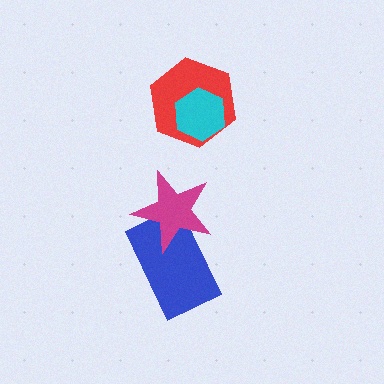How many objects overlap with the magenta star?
1 object overlaps with the magenta star.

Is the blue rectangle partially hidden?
Yes, it is partially covered by another shape.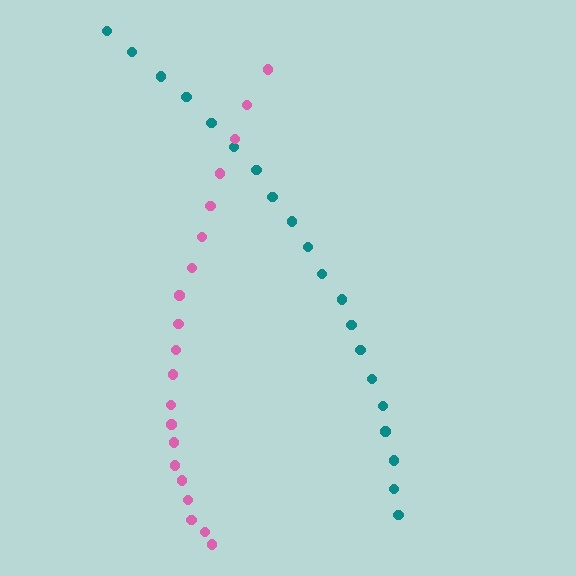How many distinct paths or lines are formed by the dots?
There are 2 distinct paths.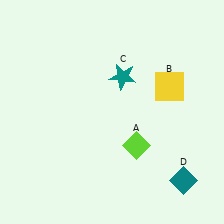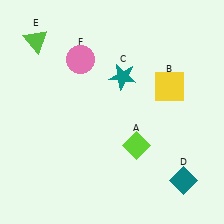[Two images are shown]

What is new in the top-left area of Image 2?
A pink circle (F) was added in the top-left area of Image 2.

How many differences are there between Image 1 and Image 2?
There are 2 differences between the two images.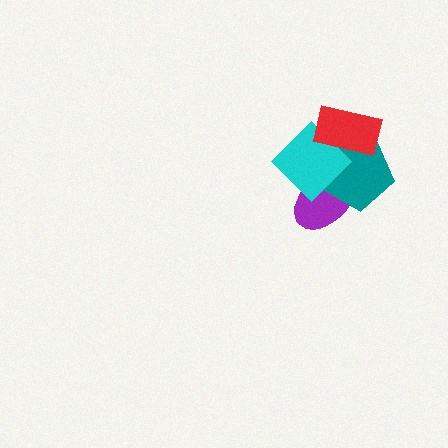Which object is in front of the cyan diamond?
The red rectangle is in front of the cyan diamond.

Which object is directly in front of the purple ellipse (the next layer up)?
The teal pentagon is directly in front of the purple ellipse.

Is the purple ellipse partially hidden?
Yes, it is partially covered by another shape.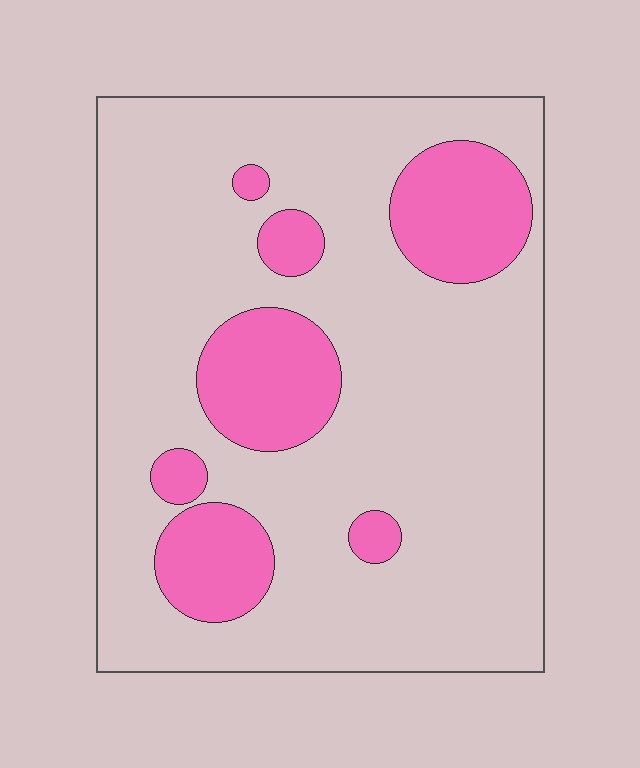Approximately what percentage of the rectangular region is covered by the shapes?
Approximately 20%.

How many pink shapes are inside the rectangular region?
7.